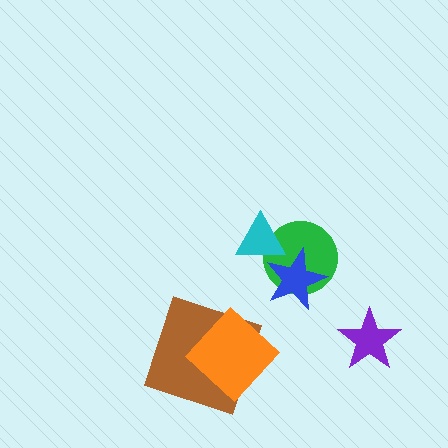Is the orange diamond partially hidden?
No, no other shape covers it.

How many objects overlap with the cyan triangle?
2 objects overlap with the cyan triangle.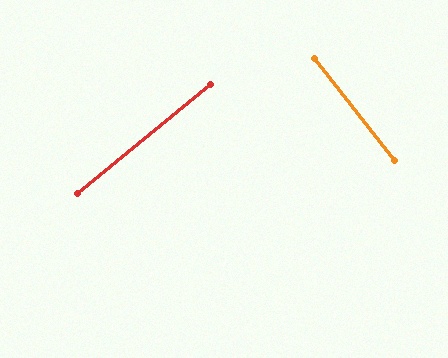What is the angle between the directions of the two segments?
Approximately 89 degrees.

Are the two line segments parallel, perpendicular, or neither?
Perpendicular — they meet at approximately 89°.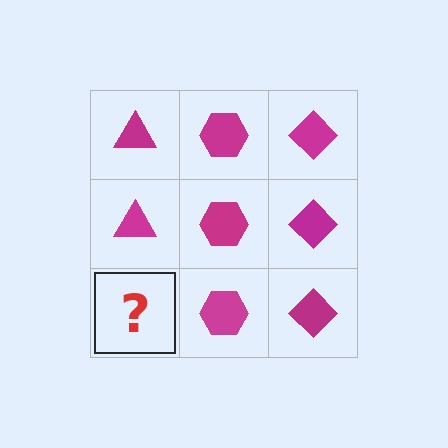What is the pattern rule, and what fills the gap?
The rule is that each column has a consistent shape. The gap should be filled with a magenta triangle.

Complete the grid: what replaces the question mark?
The question mark should be replaced with a magenta triangle.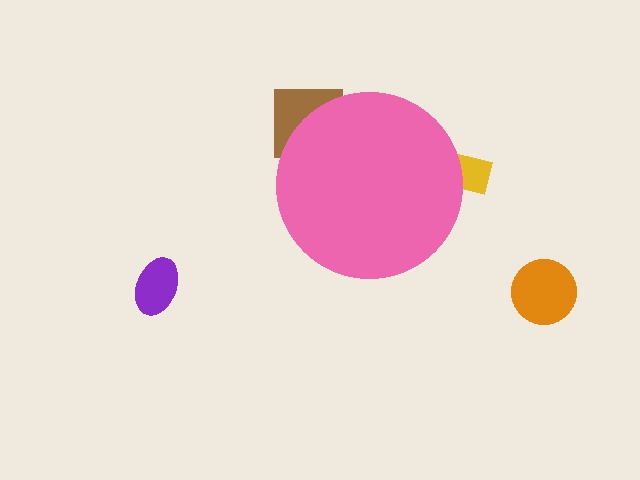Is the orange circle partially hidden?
No, the orange circle is fully visible.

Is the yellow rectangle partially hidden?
Yes, the yellow rectangle is partially hidden behind the pink circle.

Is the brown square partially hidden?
Yes, the brown square is partially hidden behind the pink circle.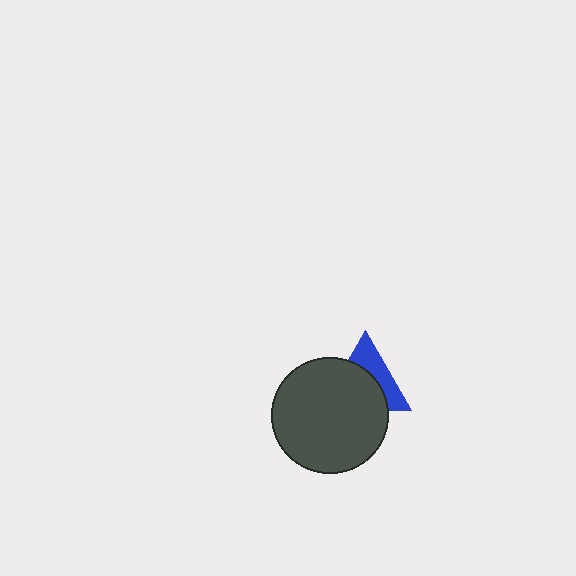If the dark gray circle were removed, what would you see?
You would see the complete blue triangle.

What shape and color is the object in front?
The object in front is a dark gray circle.